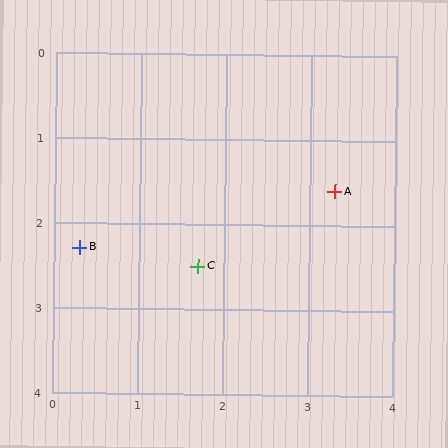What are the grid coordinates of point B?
Point B is at approximately (0.3, 2.3).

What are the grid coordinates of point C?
Point C is at approximately (1.7, 2.5).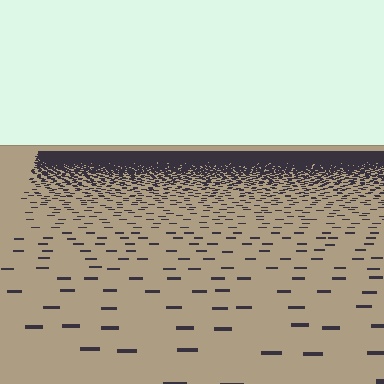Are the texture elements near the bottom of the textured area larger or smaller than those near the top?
Larger. Near the bottom, elements are closer to the viewer and appear at a bigger on-screen size.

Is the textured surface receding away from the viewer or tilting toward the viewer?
The surface is receding away from the viewer. Texture elements get smaller and denser toward the top.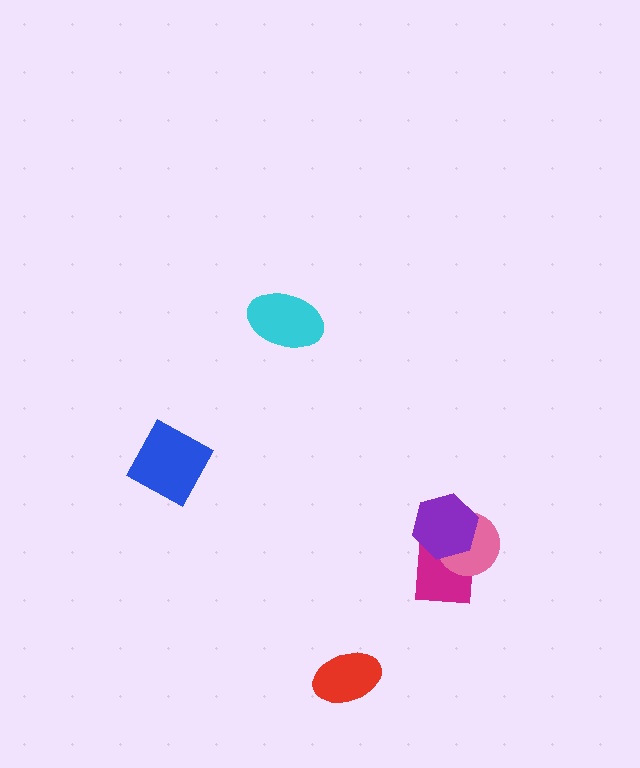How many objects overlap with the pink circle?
2 objects overlap with the pink circle.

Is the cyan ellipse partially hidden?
No, no other shape covers it.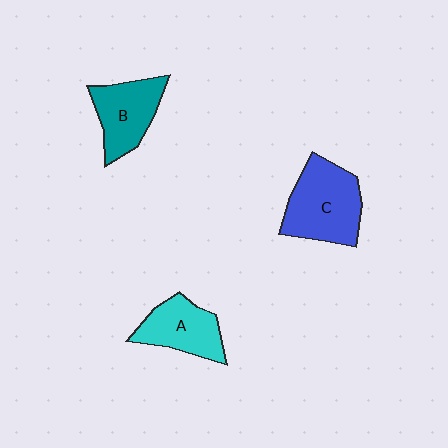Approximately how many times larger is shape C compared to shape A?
Approximately 1.4 times.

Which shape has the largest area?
Shape C (blue).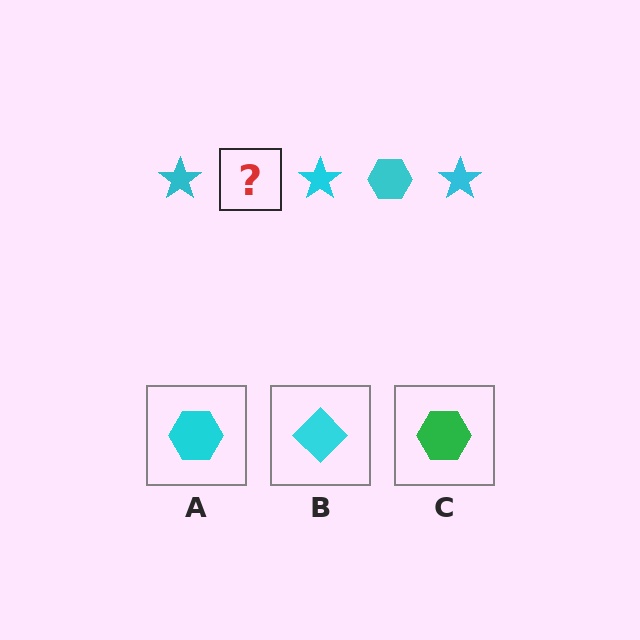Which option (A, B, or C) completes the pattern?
A.